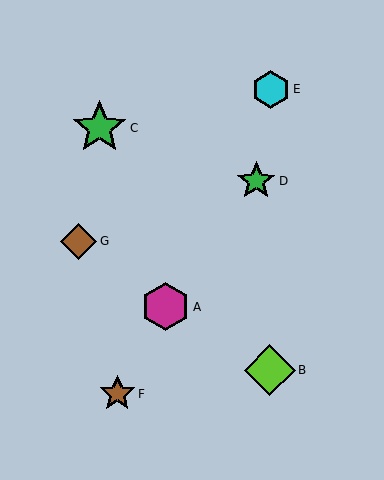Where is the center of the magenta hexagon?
The center of the magenta hexagon is at (166, 307).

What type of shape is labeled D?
Shape D is a green star.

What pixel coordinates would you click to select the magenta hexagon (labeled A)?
Click at (166, 307) to select the magenta hexagon A.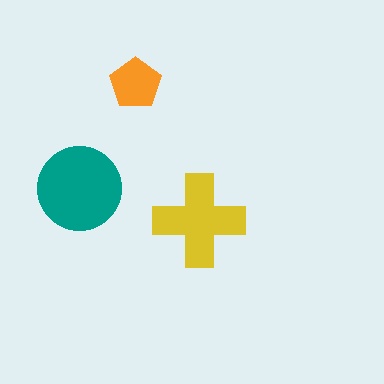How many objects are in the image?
There are 3 objects in the image.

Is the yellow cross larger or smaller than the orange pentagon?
Larger.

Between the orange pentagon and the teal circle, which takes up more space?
The teal circle.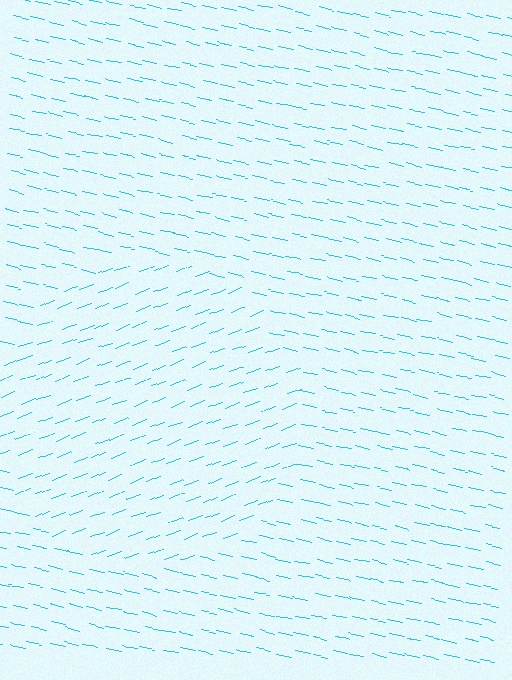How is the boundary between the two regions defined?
The boundary is defined purely by a change in line orientation (approximately 32 degrees difference). All lines are the same color and thickness.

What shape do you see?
I see a circle.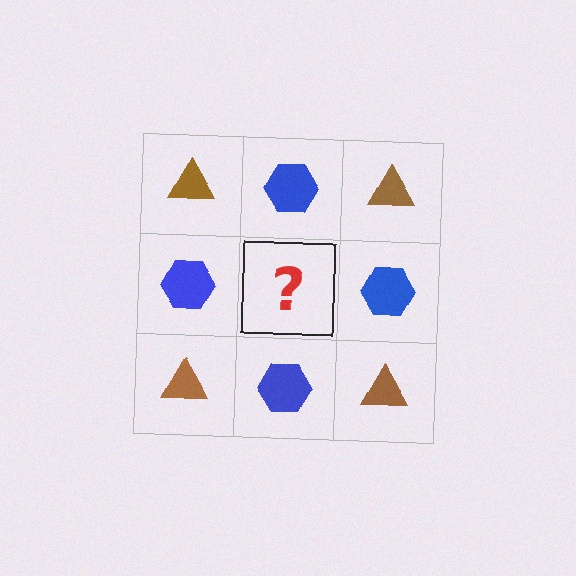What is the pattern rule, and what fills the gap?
The rule is that it alternates brown triangle and blue hexagon in a checkerboard pattern. The gap should be filled with a brown triangle.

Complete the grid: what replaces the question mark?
The question mark should be replaced with a brown triangle.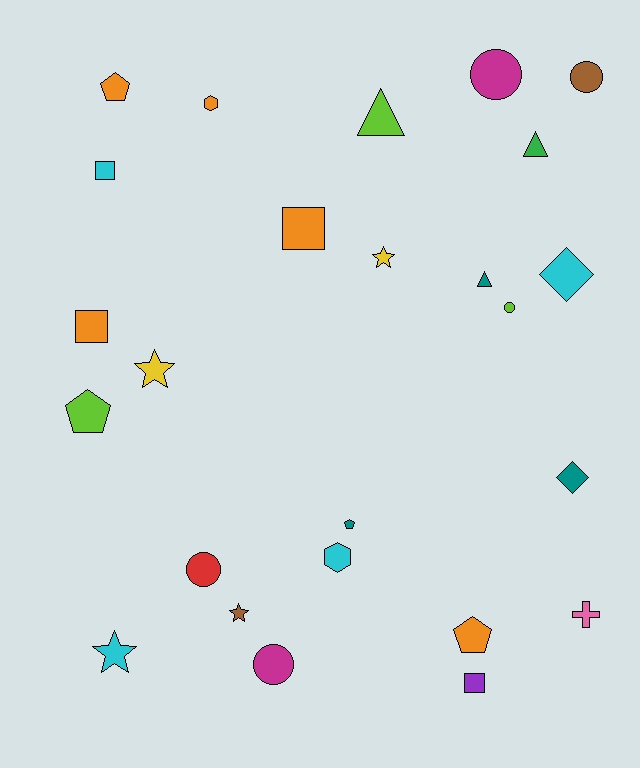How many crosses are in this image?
There is 1 cross.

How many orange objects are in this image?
There are 5 orange objects.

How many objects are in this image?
There are 25 objects.